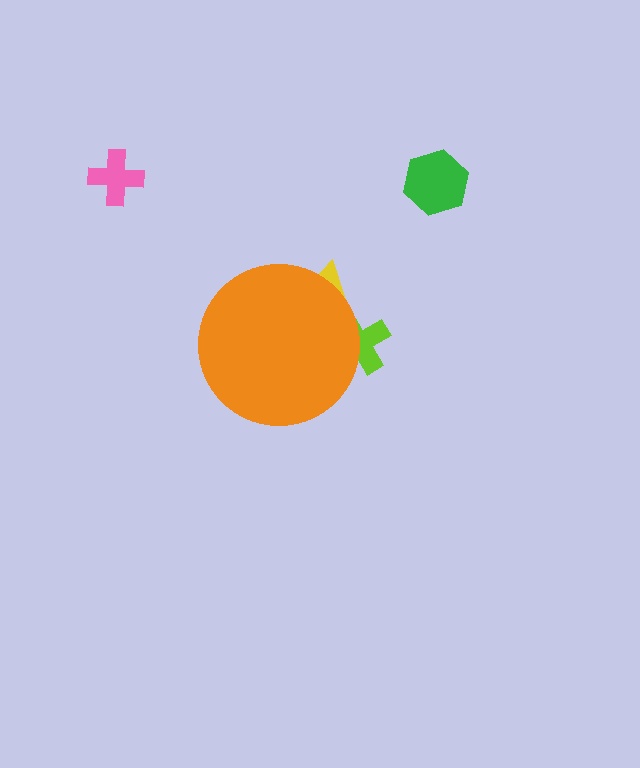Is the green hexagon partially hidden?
No, the green hexagon is fully visible.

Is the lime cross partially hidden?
Yes, the lime cross is partially hidden behind the orange circle.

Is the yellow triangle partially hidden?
Yes, the yellow triangle is partially hidden behind the orange circle.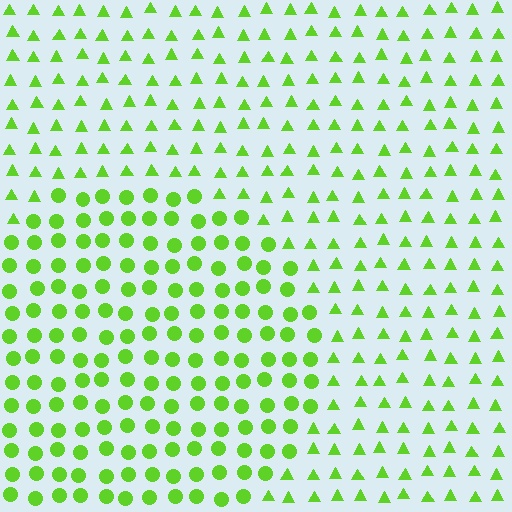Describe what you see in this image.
The image is filled with small lime elements arranged in a uniform grid. A circle-shaped region contains circles, while the surrounding area contains triangles. The boundary is defined purely by the change in element shape.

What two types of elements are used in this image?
The image uses circles inside the circle region and triangles outside it.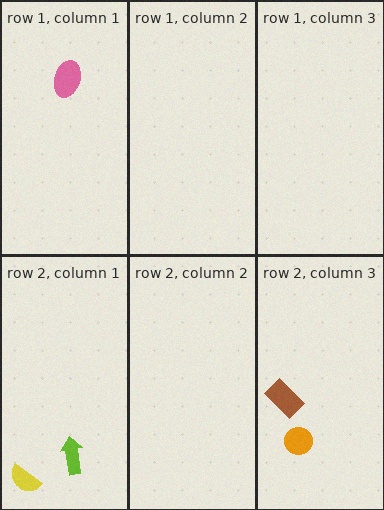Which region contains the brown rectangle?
The row 2, column 3 region.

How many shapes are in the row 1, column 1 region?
1.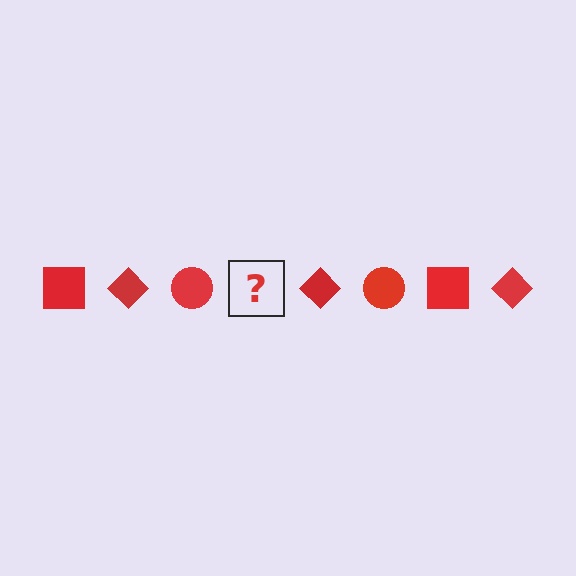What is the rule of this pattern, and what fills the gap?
The rule is that the pattern cycles through square, diamond, circle shapes in red. The gap should be filled with a red square.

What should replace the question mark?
The question mark should be replaced with a red square.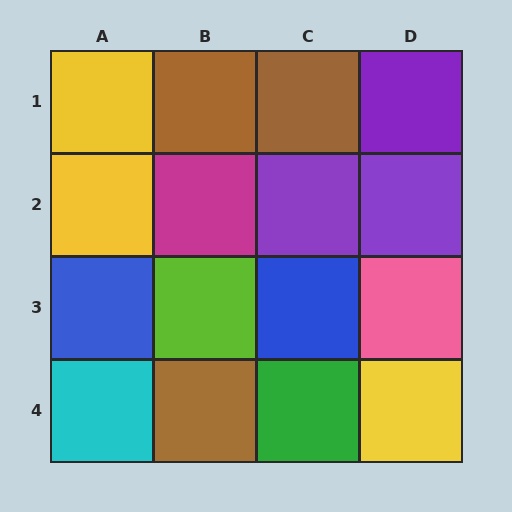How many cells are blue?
2 cells are blue.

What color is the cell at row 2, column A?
Yellow.